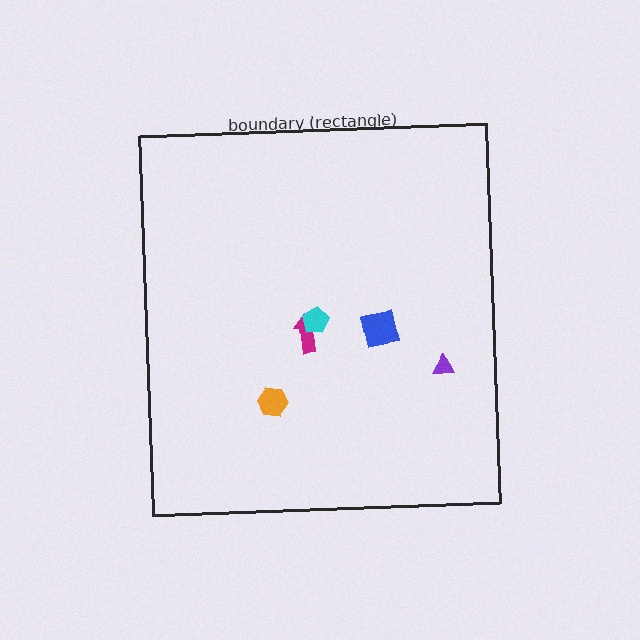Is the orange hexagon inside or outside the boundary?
Inside.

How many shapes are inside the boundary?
5 inside, 0 outside.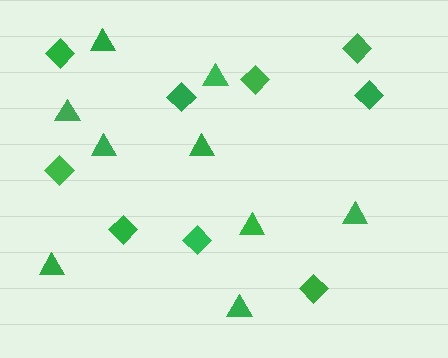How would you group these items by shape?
There are 2 groups: one group of diamonds (9) and one group of triangles (9).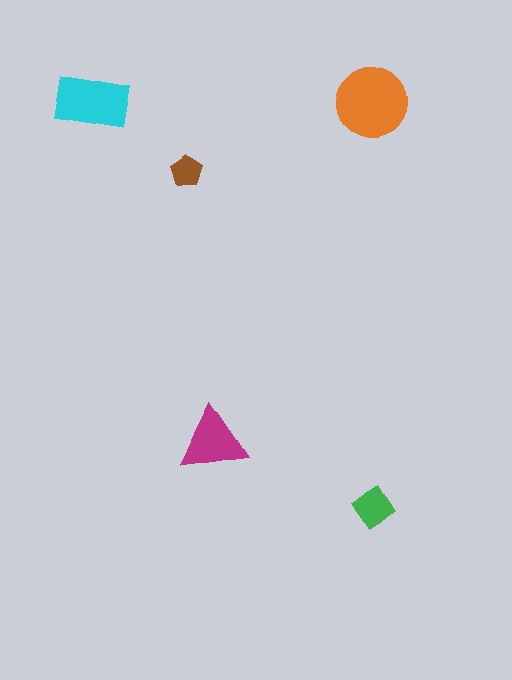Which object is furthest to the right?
The orange circle is rightmost.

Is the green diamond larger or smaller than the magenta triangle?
Smaller.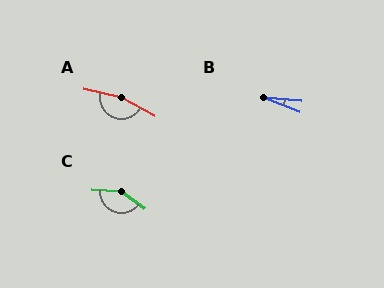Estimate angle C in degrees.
Approximately 147 degrees.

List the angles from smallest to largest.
B (16°), C (147°), A (164°).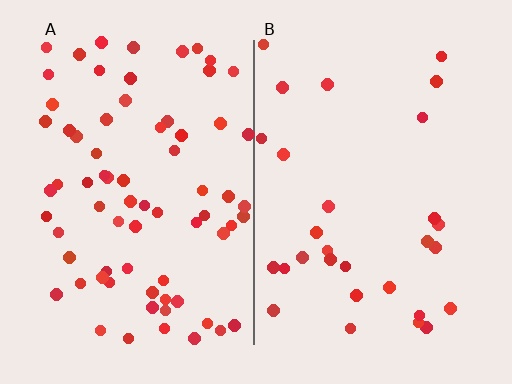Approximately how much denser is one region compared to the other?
Approximately 2.4× — region A over region B.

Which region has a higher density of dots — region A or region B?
A (the left).